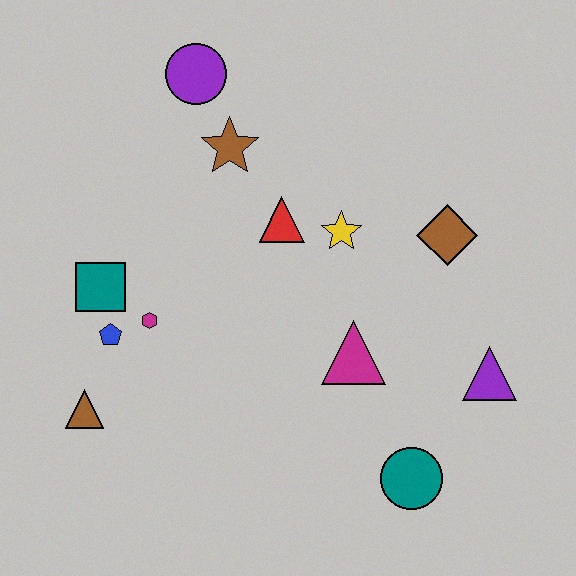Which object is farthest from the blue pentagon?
The purple triangle is farthest from the blue pentagon.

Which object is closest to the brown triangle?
The blue pentagon is closest to the brown triangle.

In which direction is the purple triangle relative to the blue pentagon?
The purple triangle is to the right of the blue pentagon.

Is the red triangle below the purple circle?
Yes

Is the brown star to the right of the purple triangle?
No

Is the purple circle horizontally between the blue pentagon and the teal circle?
Yes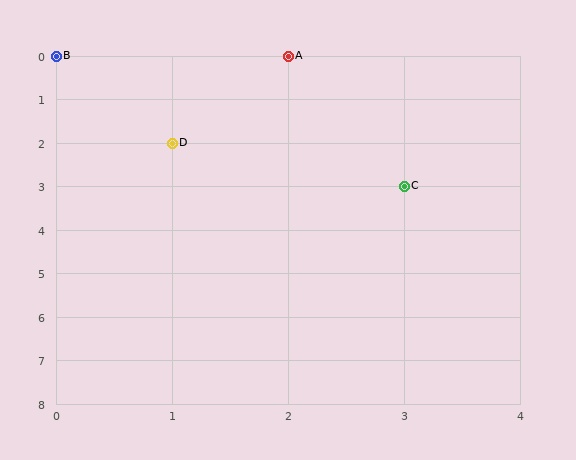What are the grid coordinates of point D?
Point D is at grid coordinates (1, 2).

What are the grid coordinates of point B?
Point B is at grid coordinates (0, 0).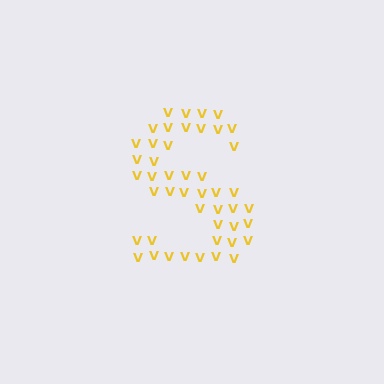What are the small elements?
The small elements are letter V's.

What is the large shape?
The large shape is the letter S.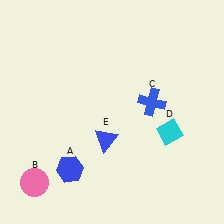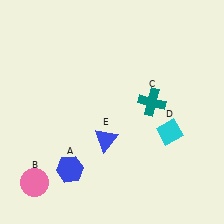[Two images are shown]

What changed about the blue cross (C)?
In Image 1, C is blue. In Image 2, it changed to teal.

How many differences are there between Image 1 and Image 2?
There is 1 difference between the two images.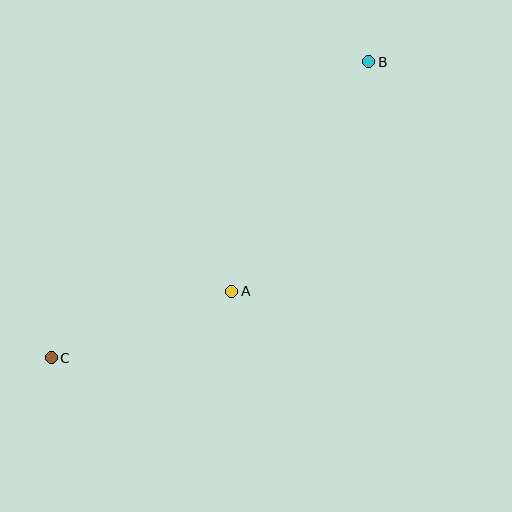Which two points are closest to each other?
Points A and C are closest to each other.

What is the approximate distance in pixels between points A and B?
The distance between A and B is approximately 267 pixels.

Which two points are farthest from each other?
Points B and C are farthest from each other.